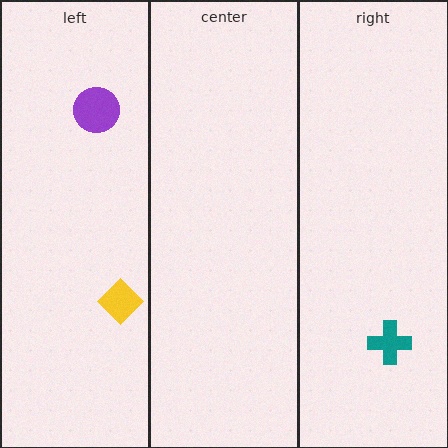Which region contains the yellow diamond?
The left region.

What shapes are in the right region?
The teal cross.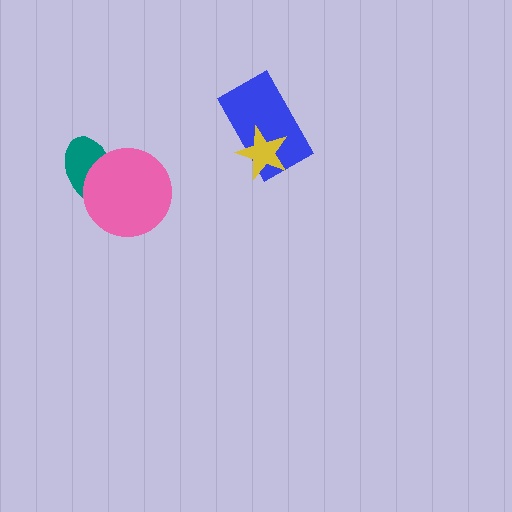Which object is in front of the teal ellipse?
The pink circle is in front of the teal ellipse.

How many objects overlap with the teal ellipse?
1 object overlaps with the teal ellipse.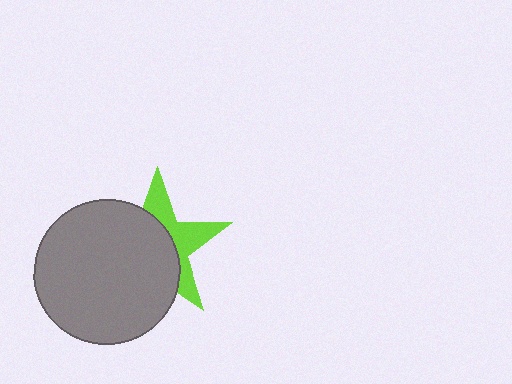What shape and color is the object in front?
The object in front is a gray circle.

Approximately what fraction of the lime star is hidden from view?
Roughly 60% of the lime star is hidden behind the gray circle.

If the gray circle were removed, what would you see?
You would see the complete lime star.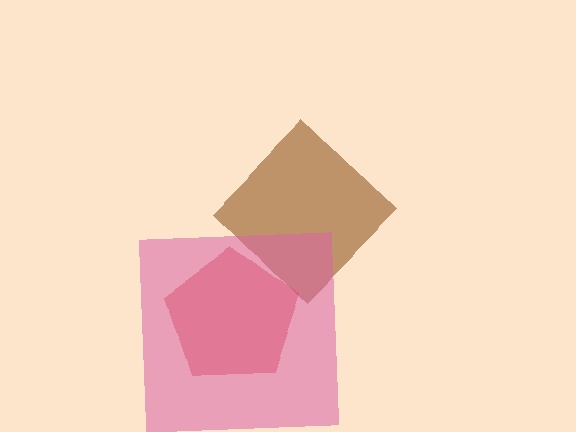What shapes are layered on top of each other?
The layered shapes are: a brown diamond, a red pentagon, a pink square.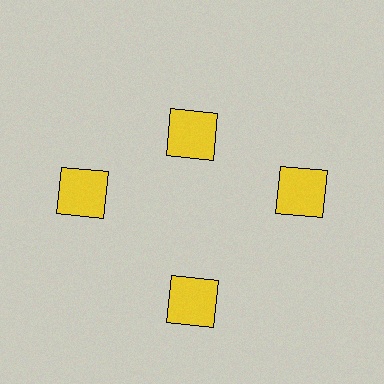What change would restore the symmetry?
The symmetry would be restored by moving it outward, back onto the ring so that all 4 squares sit at equal angles and equal distance from the center.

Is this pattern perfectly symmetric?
No. The 4 yellow squares are arranged in a ring, but one element near the 12 o'clock position is pulled inward toward the center, breaking the 4-fold rotational symmetry.